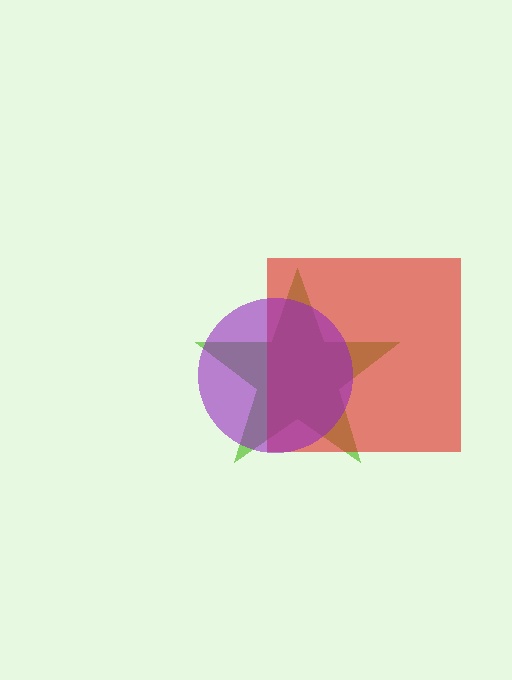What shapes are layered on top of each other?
The layered shapes are: a lime star, a red square, a purple circle.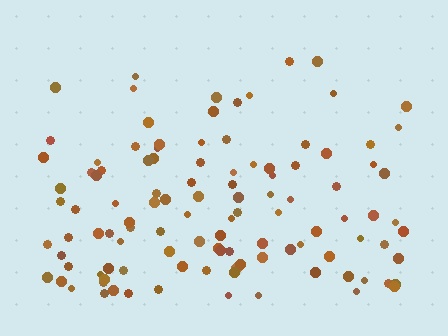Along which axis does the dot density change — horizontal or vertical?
Vertical.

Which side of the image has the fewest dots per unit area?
The top.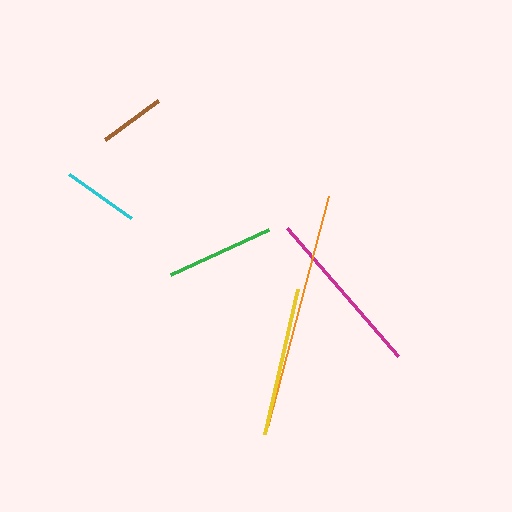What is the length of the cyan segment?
The cyan segment is approximately 77 pixels long.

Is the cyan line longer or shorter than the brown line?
The cyan line is longer than the brown line.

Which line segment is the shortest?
The brown line is the shortest at approximately 66 pixels.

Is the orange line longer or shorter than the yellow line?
The orange line is longer than the yellow line.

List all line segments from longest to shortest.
From longest to shortest: orange, magenta, yellow, green, cyan, brown.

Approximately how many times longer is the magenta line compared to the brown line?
The magenta line is approximately 2.6 times the length of the brown line.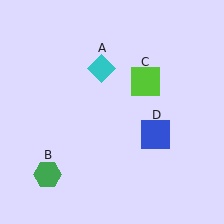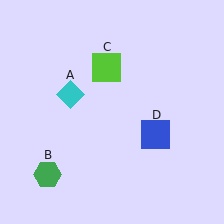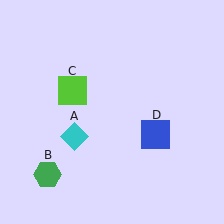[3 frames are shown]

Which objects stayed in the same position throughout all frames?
Green hexagon (object B) and blue square (object D) remained stationary.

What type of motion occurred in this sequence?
The cyan diamond (object A), lime square (object C) rotated counterclockwise around the center of the scene.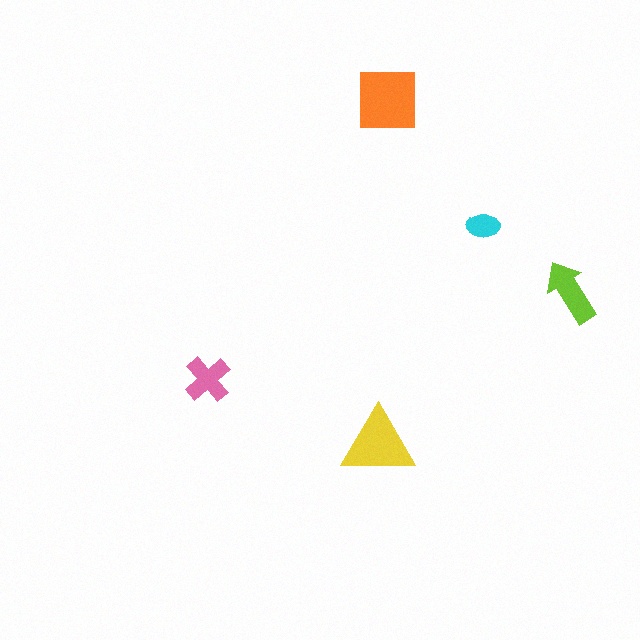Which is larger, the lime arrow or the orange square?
The orange square.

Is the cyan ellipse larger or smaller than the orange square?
Smaller.